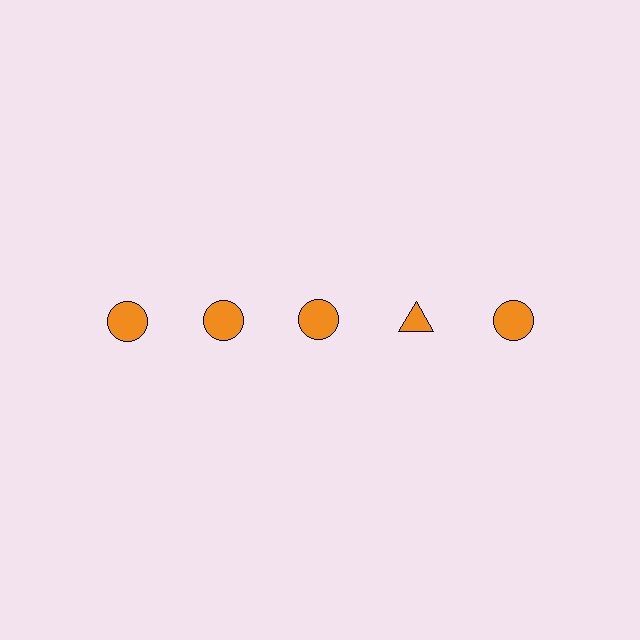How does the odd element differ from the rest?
It has a different shape: triangle instead of circle.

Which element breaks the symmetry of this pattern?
The orange triangle in the top row, second from right column breaks the symmetry. All other shapes are orange circles.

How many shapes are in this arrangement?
There are 5 shapes arranged in a grid pattern.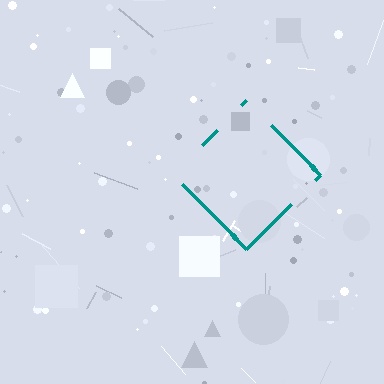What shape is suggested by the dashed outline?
The dashed outline suggests a diamond.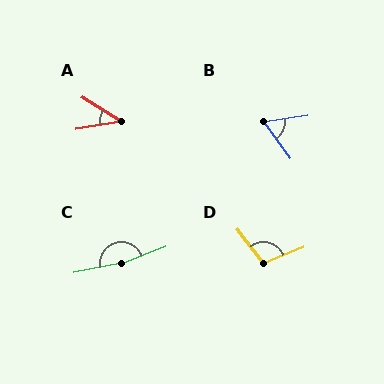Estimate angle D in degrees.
Approximately 104 degrees.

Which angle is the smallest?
A, at approximately 42 degrees.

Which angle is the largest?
C, at approximately 170 degrees.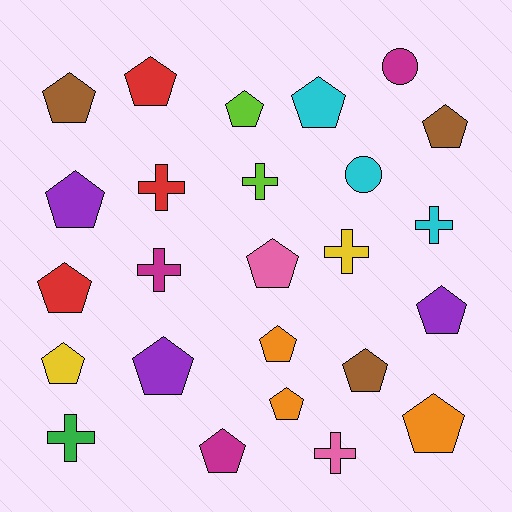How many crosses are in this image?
There are 7 crosses.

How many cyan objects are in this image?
There are 3 cyan objects.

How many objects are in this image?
There are 25 objects.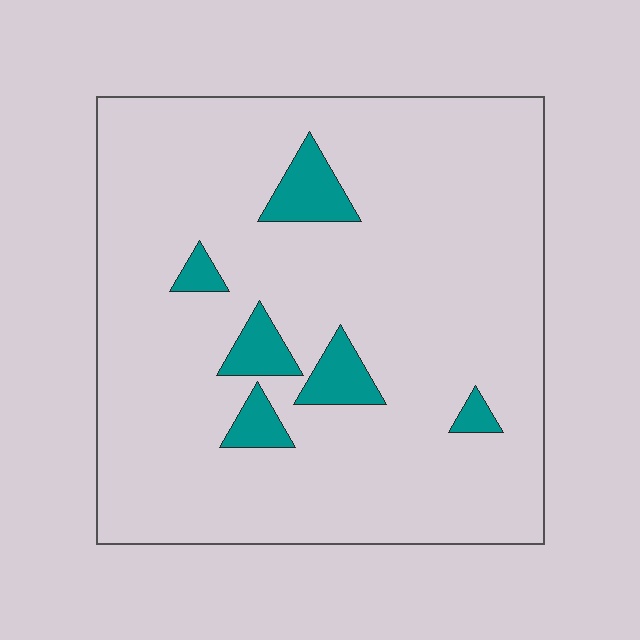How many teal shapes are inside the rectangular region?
6.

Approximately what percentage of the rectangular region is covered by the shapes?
Approximately 10%.